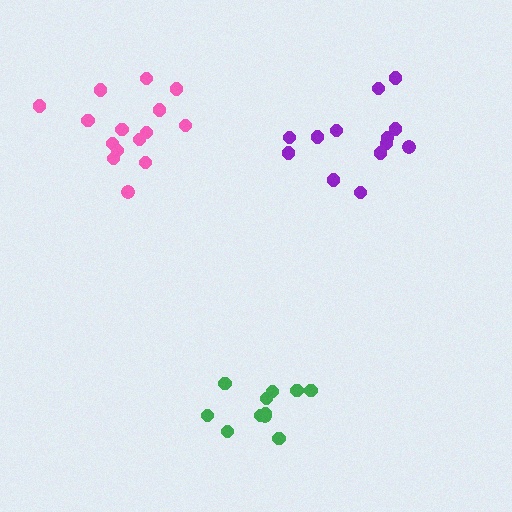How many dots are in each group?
Group 1: 11 dots, Group 2: 15 dots, Group 3: 13 dots (39 total).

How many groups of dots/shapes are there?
There are 3 groups.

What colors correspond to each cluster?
The clusters are colored: green, pink, purple.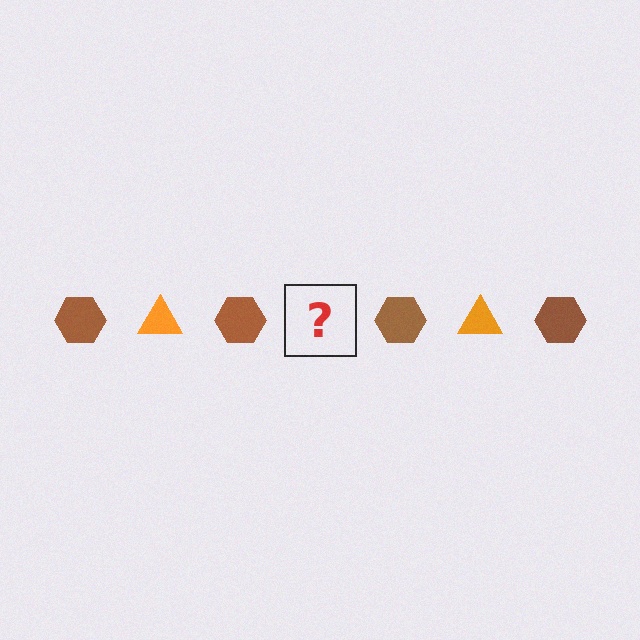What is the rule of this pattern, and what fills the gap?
The rule is that the pattern alternates between brown hexagon and orange triangle. The gap should be filled with an orange triangle.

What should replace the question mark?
The question mark should be replaced with an orange triangle.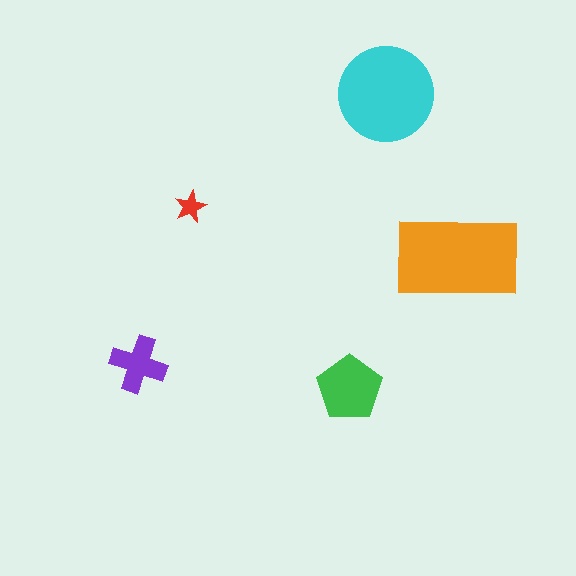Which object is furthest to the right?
The orange rectangle is rightmost.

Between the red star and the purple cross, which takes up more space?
The purple cross.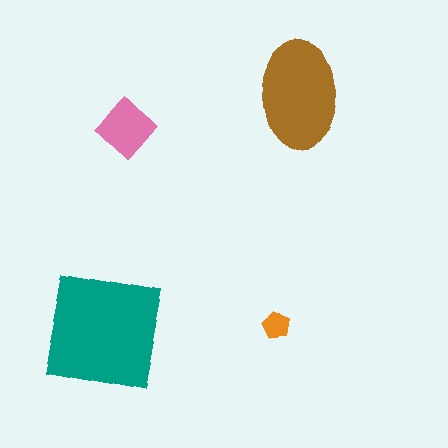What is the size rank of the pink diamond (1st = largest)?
3rd.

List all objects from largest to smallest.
The teal square, the brown ellipse, the pink diamond, the orange pentagon.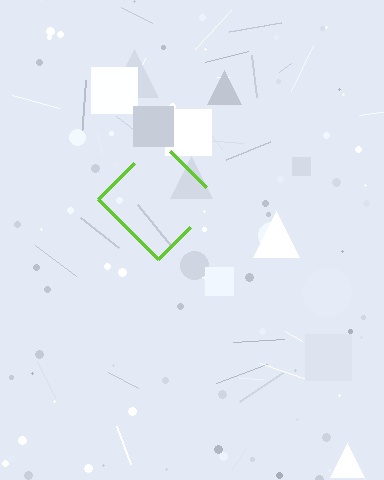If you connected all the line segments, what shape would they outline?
They would outline a diamond.